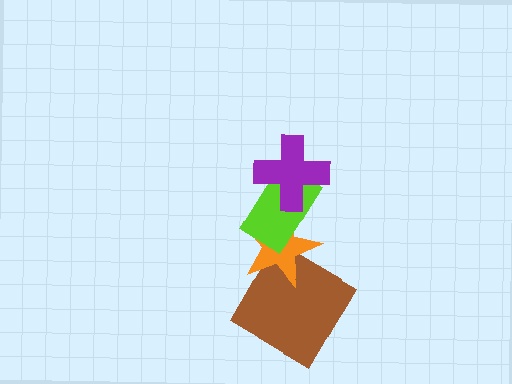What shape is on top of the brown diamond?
The orange star is on top of the brown diamond.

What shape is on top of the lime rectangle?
The purple cross is on top of the lime rectangle.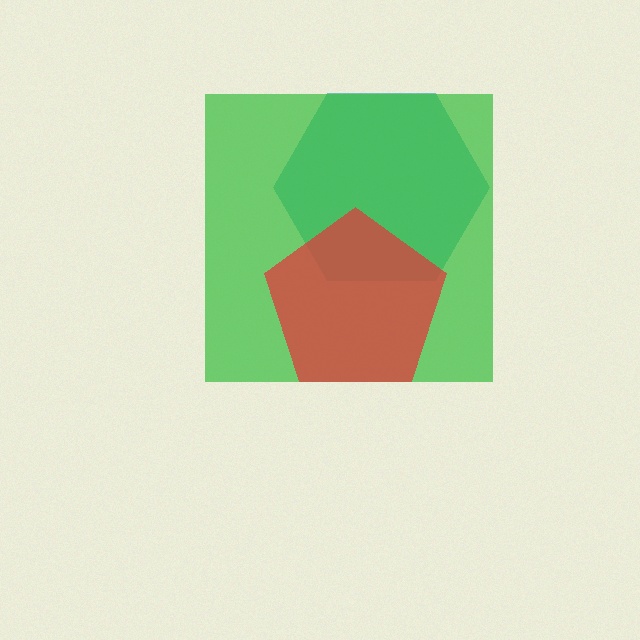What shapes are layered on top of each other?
The layered shapes are: a teal hexagon, a green square, a red pentagon.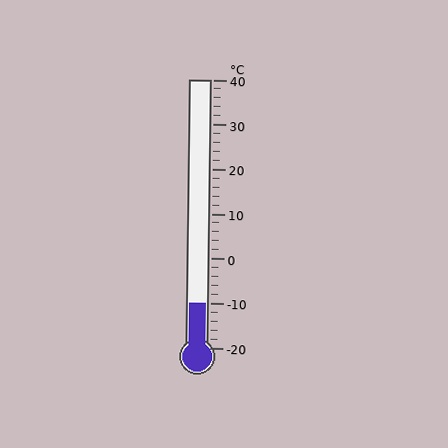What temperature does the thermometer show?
The thermometer shows approximately -10°C.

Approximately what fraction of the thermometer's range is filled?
The thermometer is filled to approximately 15% of its range.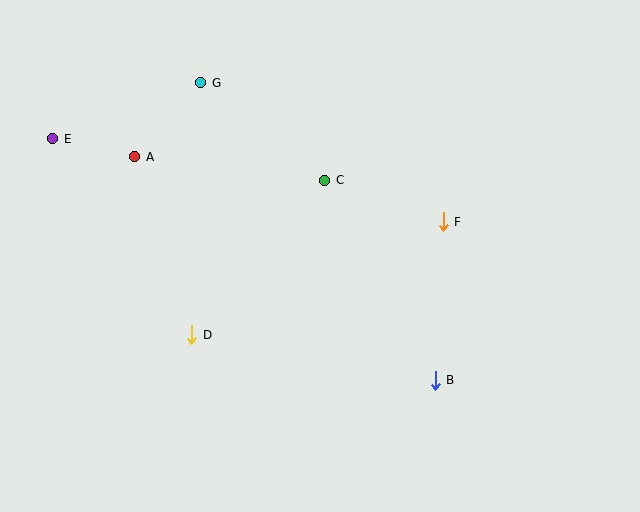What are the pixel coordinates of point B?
Point B is at (435, 380).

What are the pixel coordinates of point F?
Point F is at (443, 222).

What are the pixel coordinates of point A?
Point A is at (135, 157).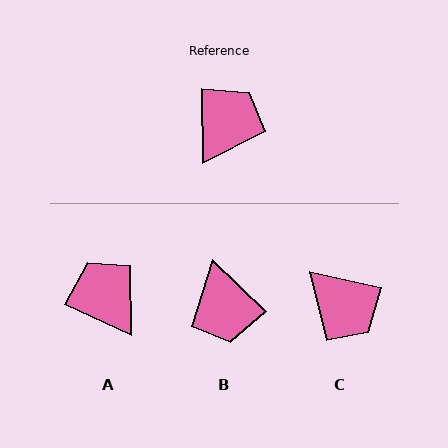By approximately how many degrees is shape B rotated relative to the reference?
Approximately 135 degrees clockwise.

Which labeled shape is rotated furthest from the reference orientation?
B, about 135 degrees away.